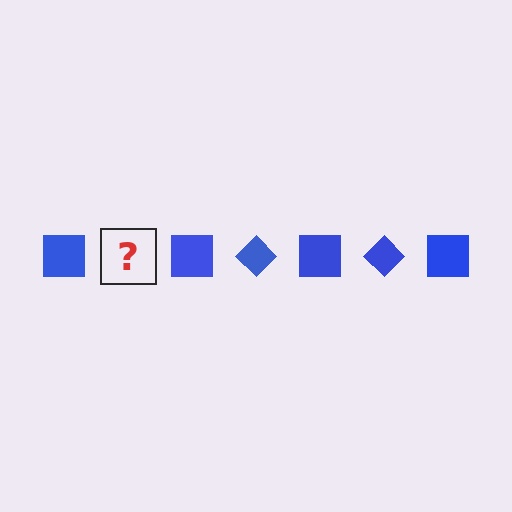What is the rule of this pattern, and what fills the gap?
The rule is that the pattern cycles through square, diamond shapes in blue. The gap should be filled with a blue diamond.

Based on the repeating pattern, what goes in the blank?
The blank should be a blue diamond.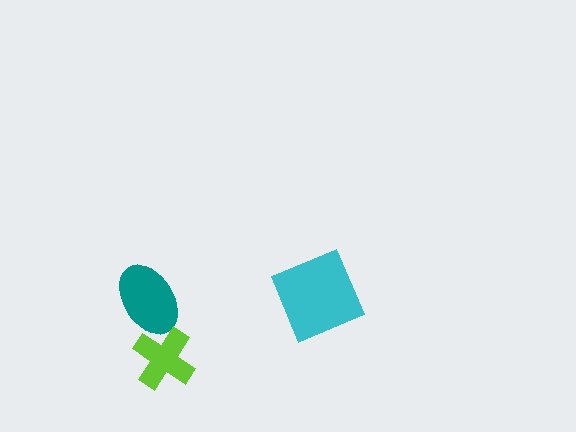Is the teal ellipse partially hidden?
Yes, it is partially covered by another shape.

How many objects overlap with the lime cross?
1 object overlaps with the lime cross.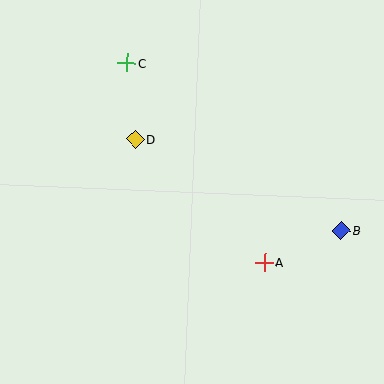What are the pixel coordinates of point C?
Point C is at (127, 63).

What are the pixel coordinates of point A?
Point A is at (264, 262).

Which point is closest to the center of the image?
Point D at (135, 139) is closest to the center.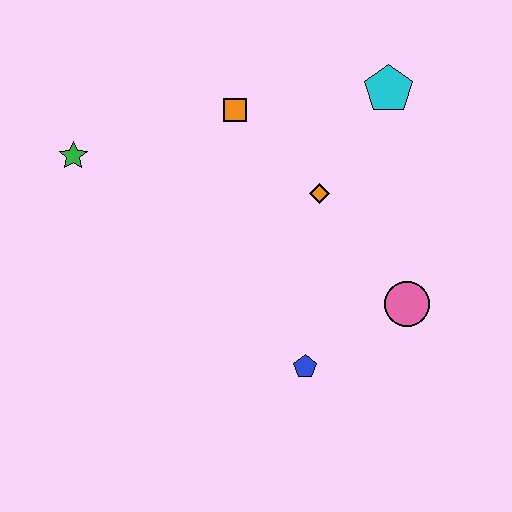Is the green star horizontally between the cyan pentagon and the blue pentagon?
No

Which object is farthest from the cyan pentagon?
The green star is farthest from the cyan pentagon.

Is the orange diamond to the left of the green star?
No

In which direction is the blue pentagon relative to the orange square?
The blue pentagon is below the orange square.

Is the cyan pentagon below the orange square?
No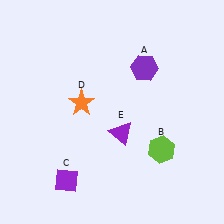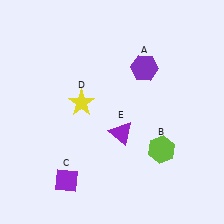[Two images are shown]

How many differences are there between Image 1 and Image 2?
There is 1 difference between the two images.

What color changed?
The star (D) changed from orange in Image 1 to yellow in Image 2.